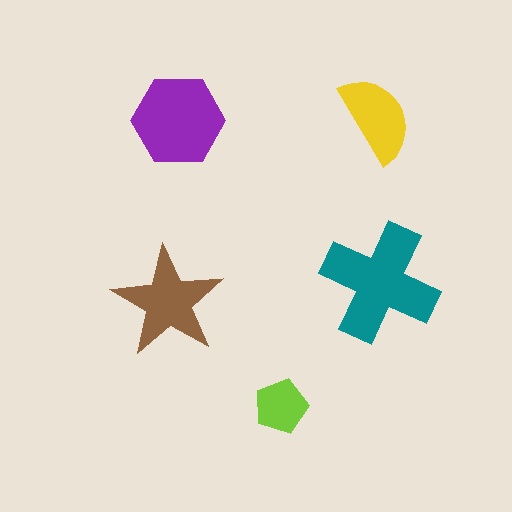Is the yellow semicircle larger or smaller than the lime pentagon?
Larger.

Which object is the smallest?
The lime pentagon.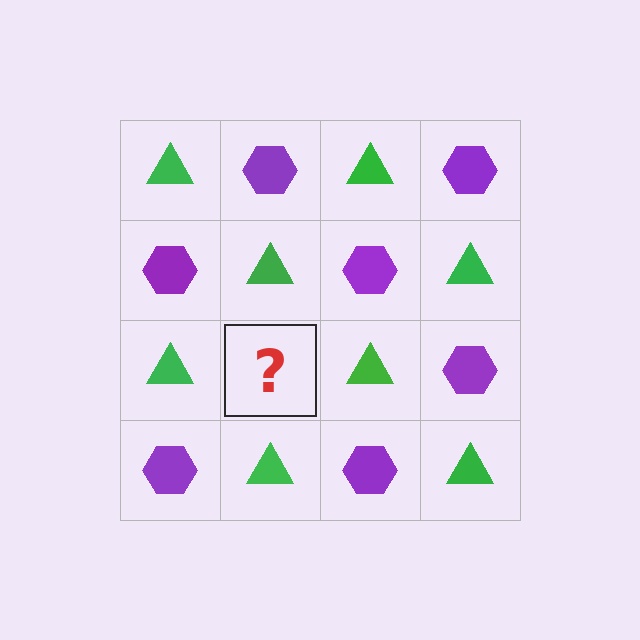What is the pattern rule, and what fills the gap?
The rule is that it alternates green triangle and purple hexagon in a checkerboard pattern. The gap should be filled with a purple hexagon.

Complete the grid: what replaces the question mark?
The question mark should be replaced with a purple hexagon.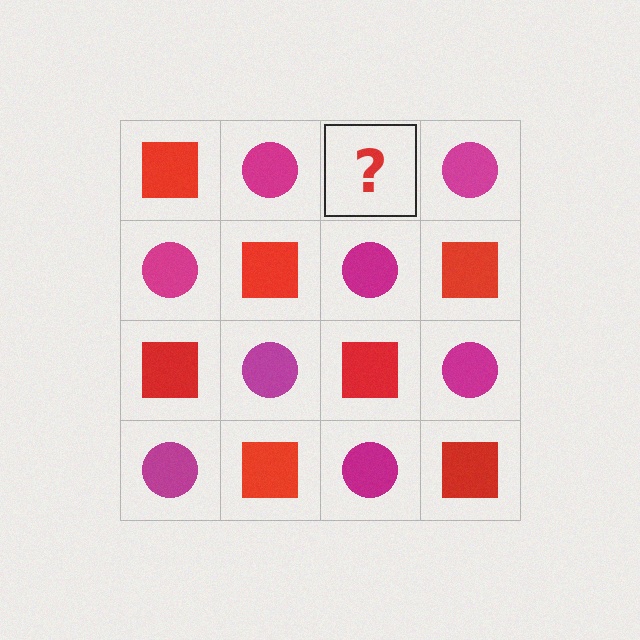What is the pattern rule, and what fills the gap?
The rule is that it alternates red square and magenta circle in a checkerboard pattern. The gap should be filled with a red square.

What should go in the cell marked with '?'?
The missing cell should contain a red square.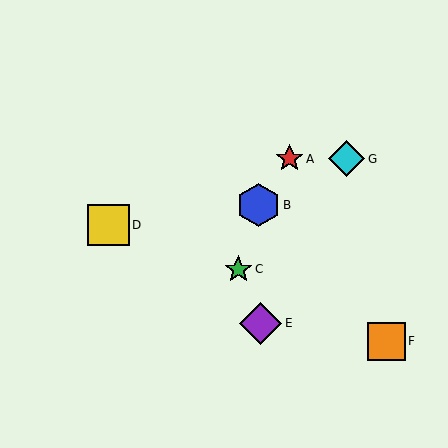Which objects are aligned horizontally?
Objects A, G are aligned horizontally.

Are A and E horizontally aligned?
No, A is at y≈159 and E is at y≈323.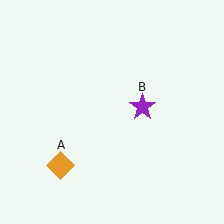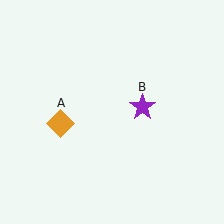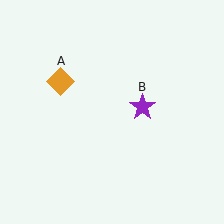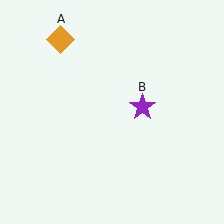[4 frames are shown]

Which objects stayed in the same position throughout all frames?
Purple star (object B) remained stationary.